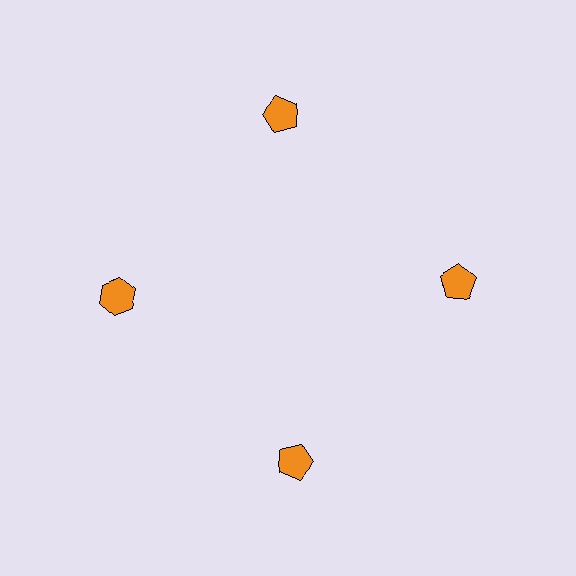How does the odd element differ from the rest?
It has a different shape: hexagon instead of pentagon.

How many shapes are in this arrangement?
There are 4 shapes arranged in a ring pattern.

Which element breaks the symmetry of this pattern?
The orange hexagon at roughly the 9 o'clock position breaks the symmetry. All other shapes are orange pentagons.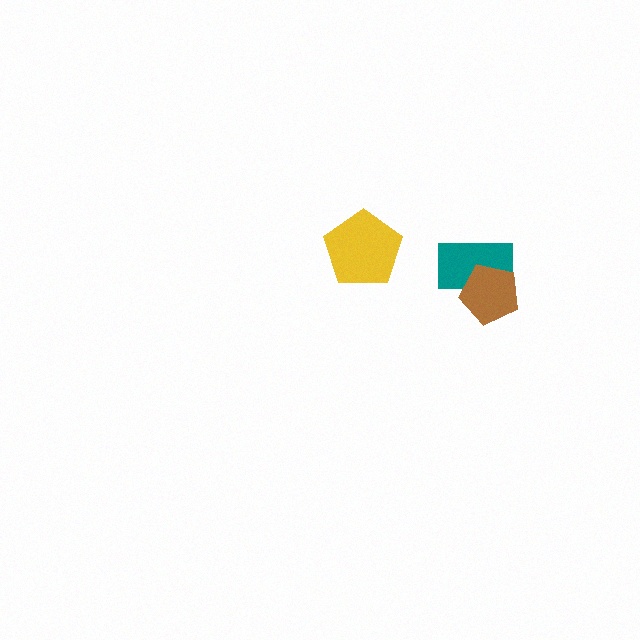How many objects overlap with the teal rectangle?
1 object overlaps with the teal rectangle.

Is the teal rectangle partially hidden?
Yes, it is partially covered by another shape.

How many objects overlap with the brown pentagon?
1 object overlaps with the brown pentagon.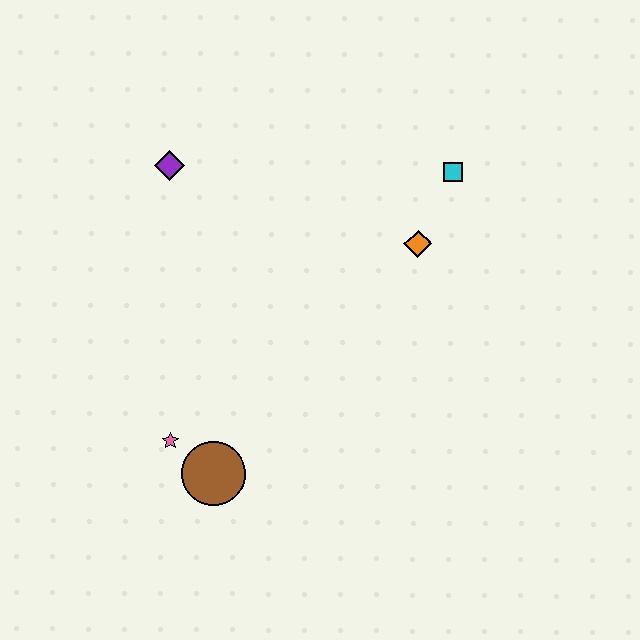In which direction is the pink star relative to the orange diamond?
The pink star is to the left of the orange diamond.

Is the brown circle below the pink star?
Yes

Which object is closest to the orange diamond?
The cyan square is closest to the orange diamond.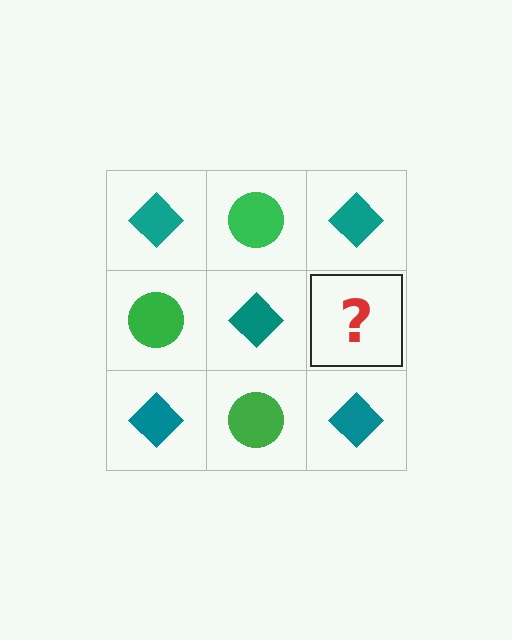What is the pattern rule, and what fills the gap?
The rule is that it alternates teal diamond and green circle in a checkerboard pattern. The gap should be filled with a green circle.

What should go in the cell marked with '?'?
The missing cell should contain a green circle.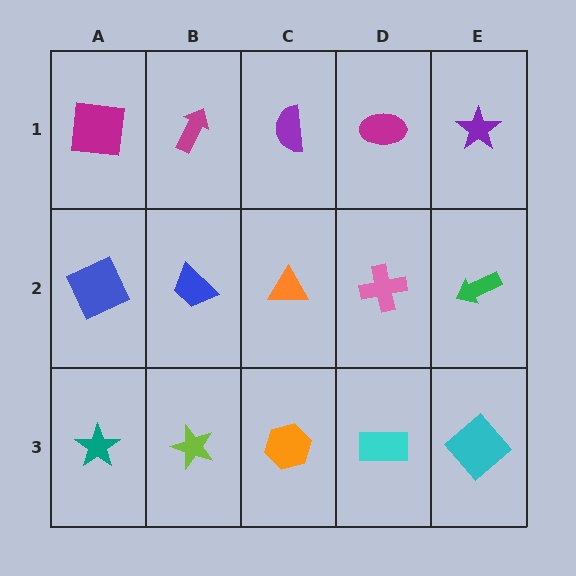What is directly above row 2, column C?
A purple semicircle.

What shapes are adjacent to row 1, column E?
A green arrow (row 2, column E), a magenta ellipse (row 1, column D).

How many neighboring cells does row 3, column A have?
2.